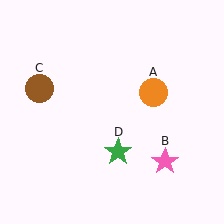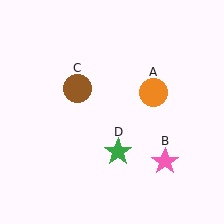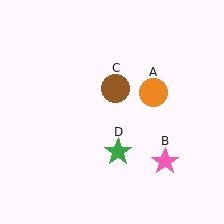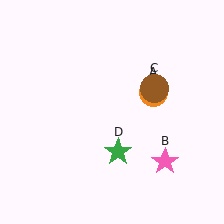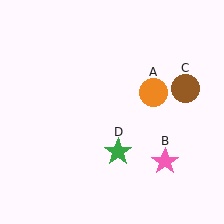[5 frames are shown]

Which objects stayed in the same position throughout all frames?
Orange circle (object A) and pink star (object B) and green star (object D) remained stationary.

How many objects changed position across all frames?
1 object changed position: brown circle (object C).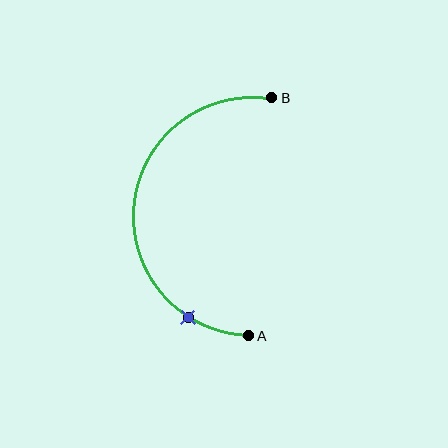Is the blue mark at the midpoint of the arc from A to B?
No. The blue mark lies on the arc but is closer to endpoint A. The arc midpoint would be at the point on the curve equidistant along the arc from both A and B.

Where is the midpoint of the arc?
The arc midpoint is the point on the curve farthest from the straight line joining A and B. It sits to the left of that line.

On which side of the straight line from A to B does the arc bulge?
The arc bulges to the left of the straight line connecting A and B.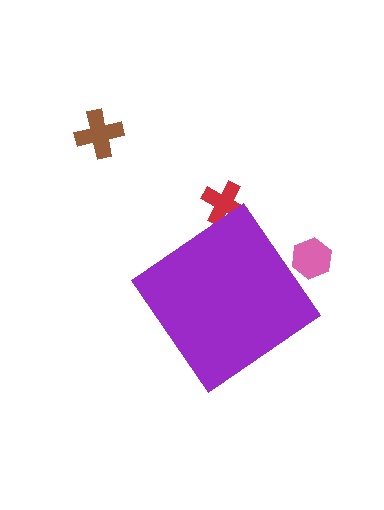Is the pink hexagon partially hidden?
Yes, the pink hexagon is partially hidden behind the purple diamond.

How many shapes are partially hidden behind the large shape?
2 shapes are partially hidden.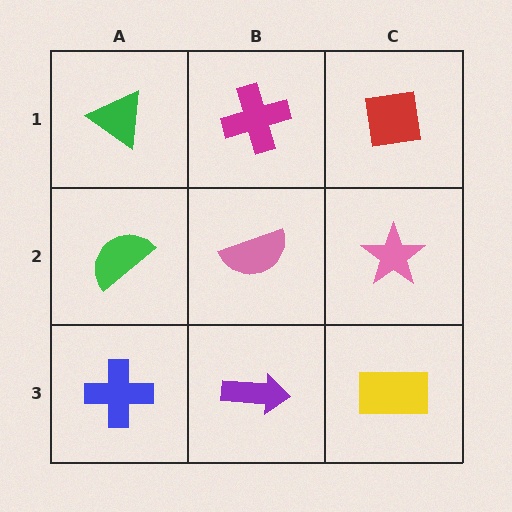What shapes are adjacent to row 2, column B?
A magenta cross (row 1, column B), a purple arrow (row 3, column B), a green semicircle (row 2, column A), a pink star (row 2, column C).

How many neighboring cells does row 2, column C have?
3.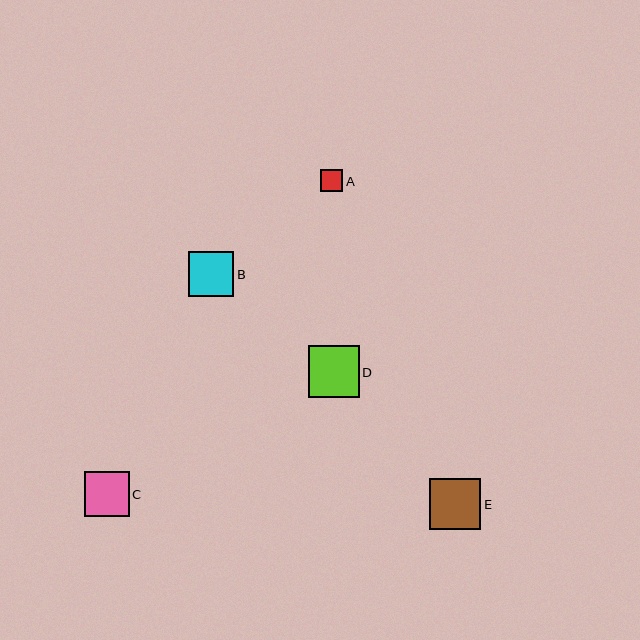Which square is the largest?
Square D is the largest with a size of approximately 51 pixels.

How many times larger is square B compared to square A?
Square B is approximately 2.1 times the size of square A.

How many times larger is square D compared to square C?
Square D is approximately 1.1 times the size of square C.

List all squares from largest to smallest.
From largest to smallest: D, E, C, B, A.